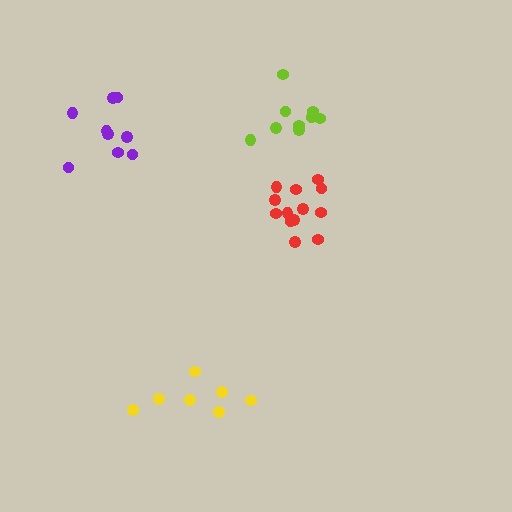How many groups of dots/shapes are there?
There are 4 groups.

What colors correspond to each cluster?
The clusters are colored: purple, yellow, red, lime.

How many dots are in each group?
Group 1: 9 dots, Group 2: 7 dots, Group 3: 13 dots, Group 4: 9 dots (38 total).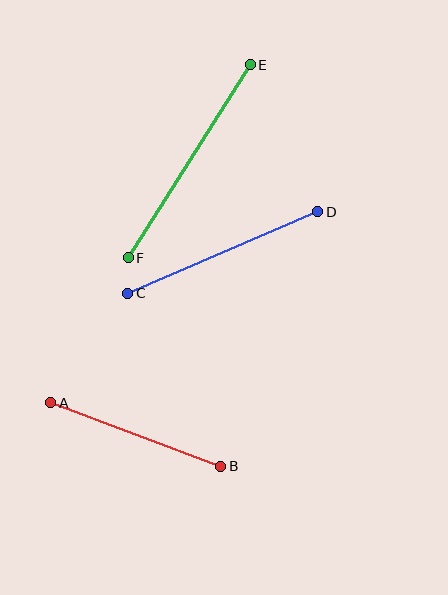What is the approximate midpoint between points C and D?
The midpoint is at approximately (223, 252) pixels.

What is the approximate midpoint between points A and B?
The midpoint is at approximately (136, 434) pixels.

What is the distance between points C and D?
The distance is approximately 207 pixels.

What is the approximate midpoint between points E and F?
The midpoint is at approximately (189, 161) pixels.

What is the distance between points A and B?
The distance is approximately 181 pixels.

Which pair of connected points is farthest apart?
Points E and F are farthest apart.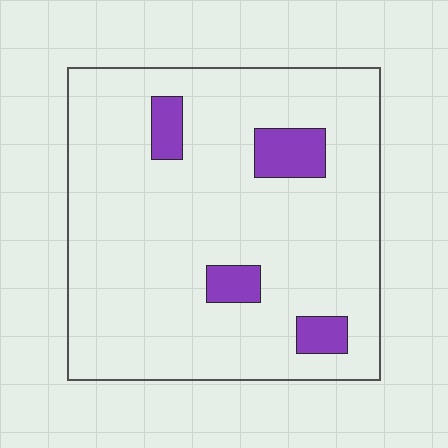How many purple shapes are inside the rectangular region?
4.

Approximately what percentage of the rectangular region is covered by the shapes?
Approximately 10%.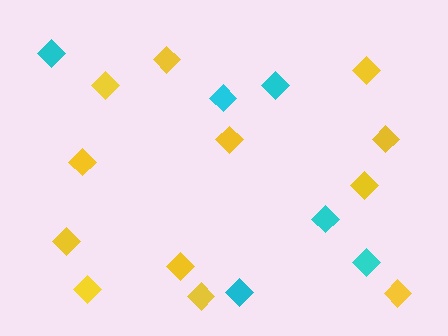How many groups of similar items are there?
There are 2 groups: one group of yellow diamonds (12) and one group of cyan diamonds (6).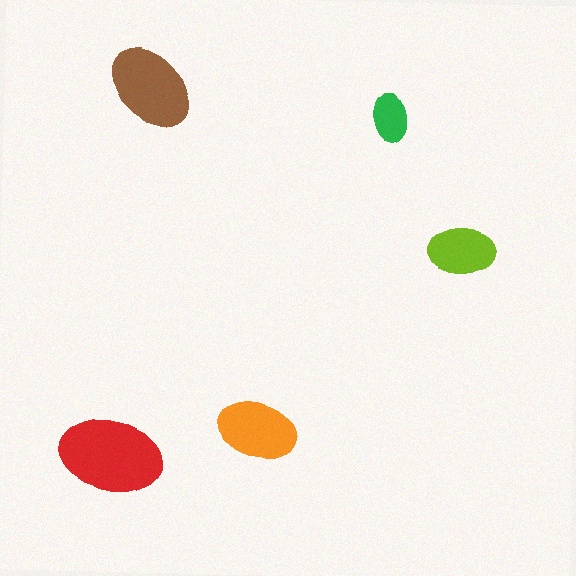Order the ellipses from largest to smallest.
the red one, the brown one, the orange one, the lime one, the green one.